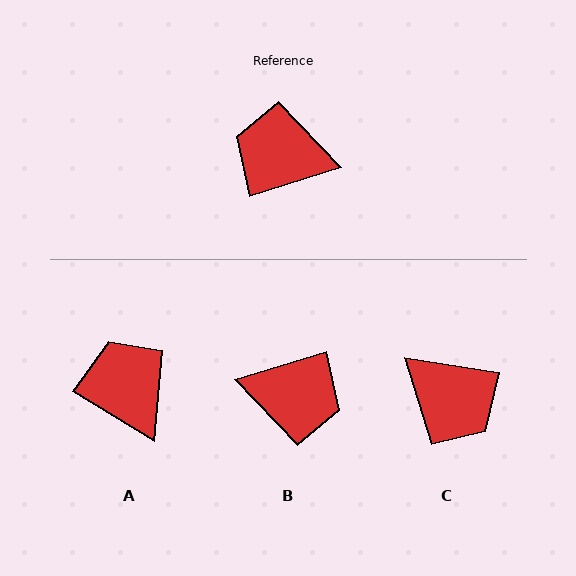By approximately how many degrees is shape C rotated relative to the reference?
Approximately 154 degrees counter-clockwise.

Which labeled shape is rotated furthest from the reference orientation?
B, about 180 degrees away.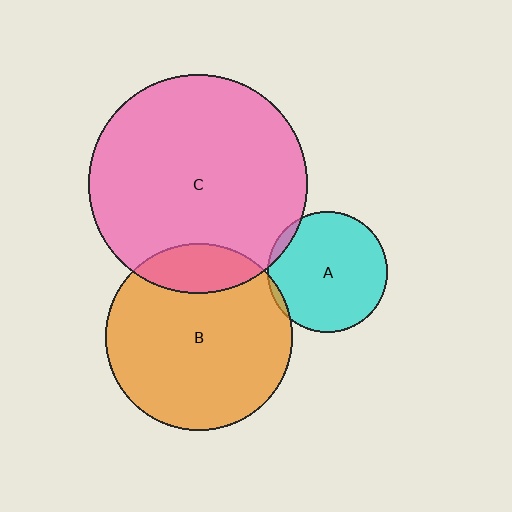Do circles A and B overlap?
Yes.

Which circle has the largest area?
Circle C (pink).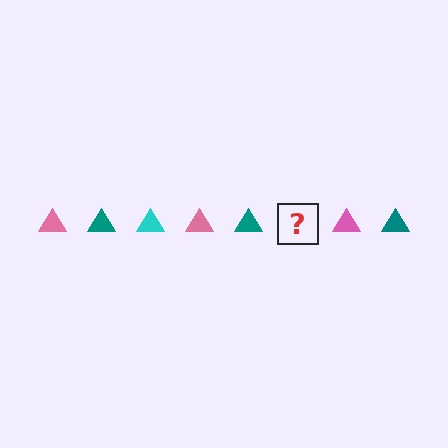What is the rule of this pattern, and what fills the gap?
The rule is that the pattern cycles through pink, teal, cyan triangles. The gap should be filled with a cyan triangle.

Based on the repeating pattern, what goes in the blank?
The blank should be a cyan triangle.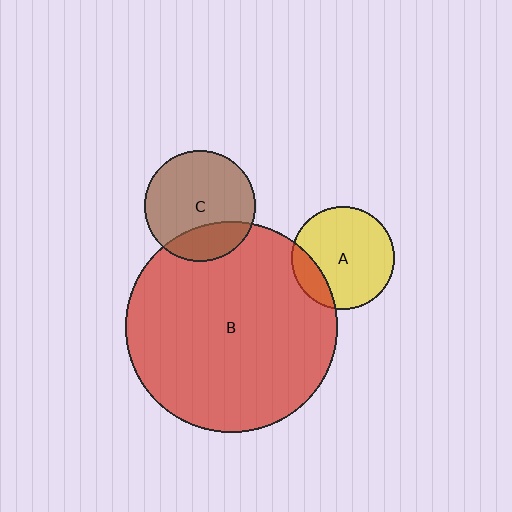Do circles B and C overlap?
Yes.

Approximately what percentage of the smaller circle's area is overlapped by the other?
Approximately 25%.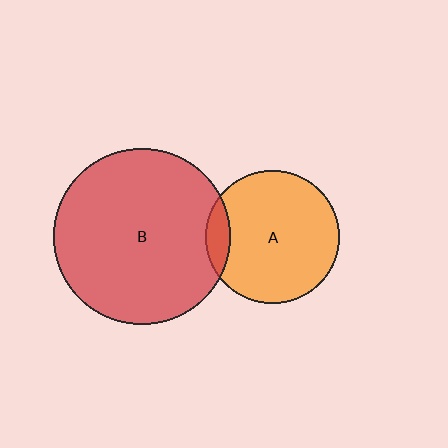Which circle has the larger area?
Circle B (red).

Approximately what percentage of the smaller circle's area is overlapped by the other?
Approximately 10%.